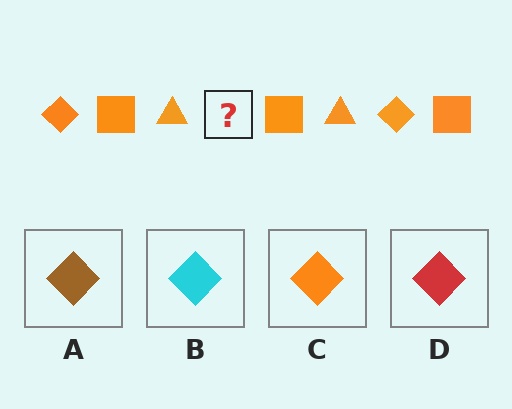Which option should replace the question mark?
Option C.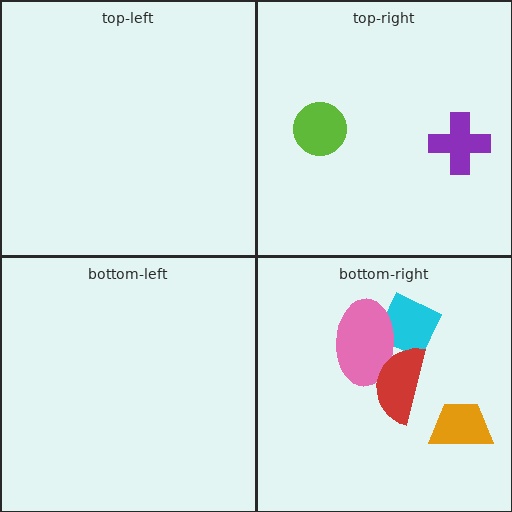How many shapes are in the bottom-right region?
4.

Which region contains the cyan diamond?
The bottom-right region.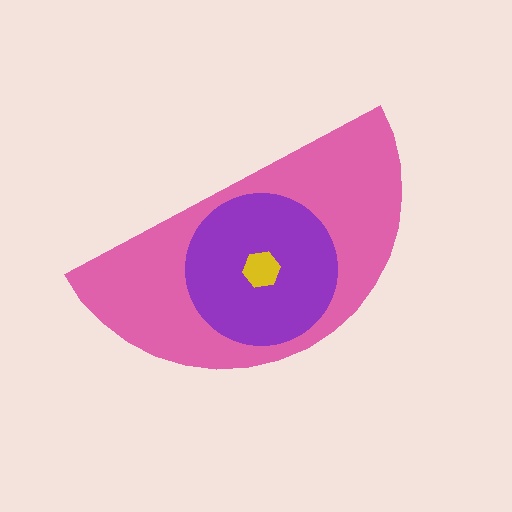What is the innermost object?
The yellow hexagon.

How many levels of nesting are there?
3.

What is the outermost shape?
The pink semicircle.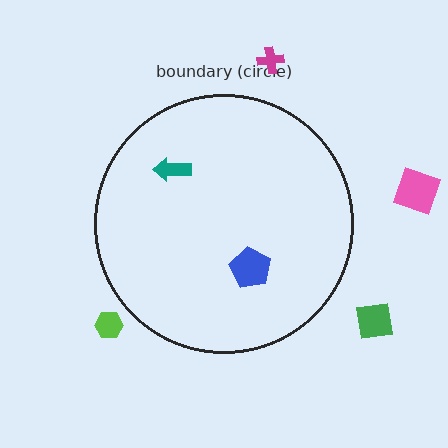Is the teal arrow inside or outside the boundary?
Inside.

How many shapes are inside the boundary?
2 inside, 4 outside.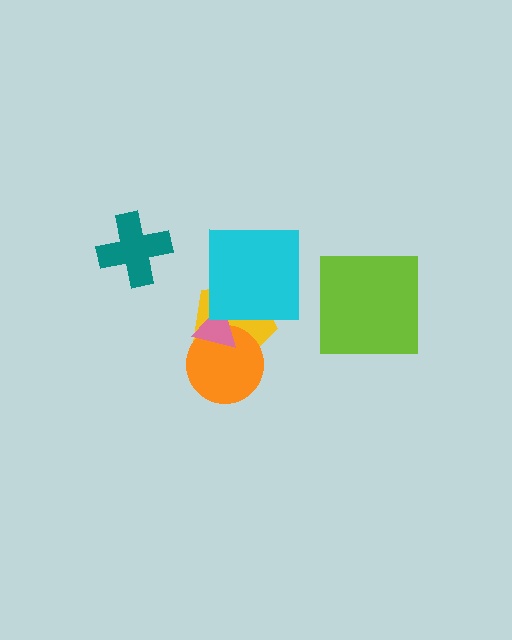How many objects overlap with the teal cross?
0 objects overlap with the teal cross.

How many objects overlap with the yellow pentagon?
3 objects overlap with the yellow pentagon.